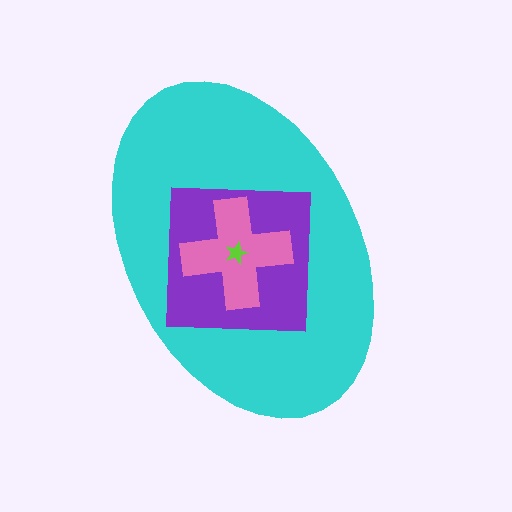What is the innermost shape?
The lime star.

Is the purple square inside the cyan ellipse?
Yes.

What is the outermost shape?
The cyan ellipse.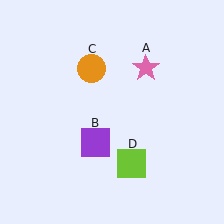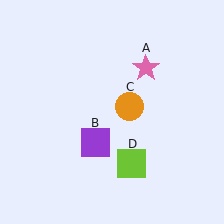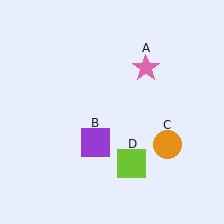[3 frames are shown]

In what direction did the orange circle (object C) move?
The orange circle (object C) moved down and to the right.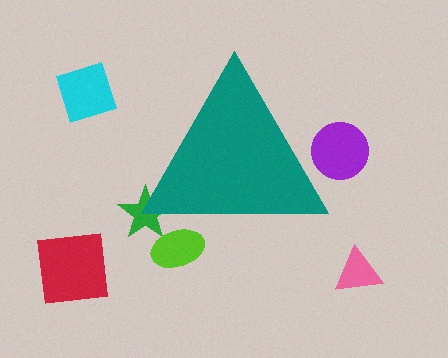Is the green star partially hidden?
Yes, the green star is partially hidden behind the teal triangle.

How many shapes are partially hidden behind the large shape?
3 shapes are partially hidden.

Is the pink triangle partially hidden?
No, the pink triangle is fully visible.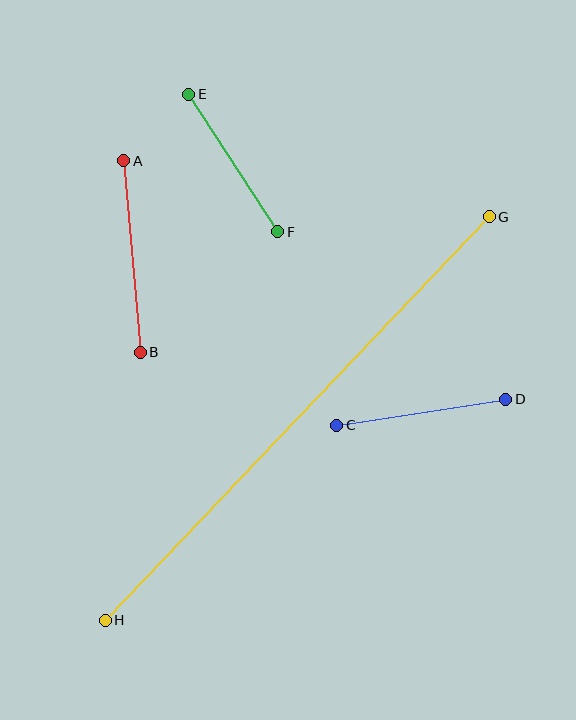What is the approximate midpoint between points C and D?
The midpoint is at approximately (421, 412) pixels.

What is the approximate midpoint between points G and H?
The midpoint is at approximately (297, 418) pixels.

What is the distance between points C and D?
The distance is approximately 171 pixels.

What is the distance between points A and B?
The distance is approximately 192 pixels.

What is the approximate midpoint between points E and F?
The midpoint is at approximately (233, 163) pixels.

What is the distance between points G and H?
The distance is approximately 557 pixels.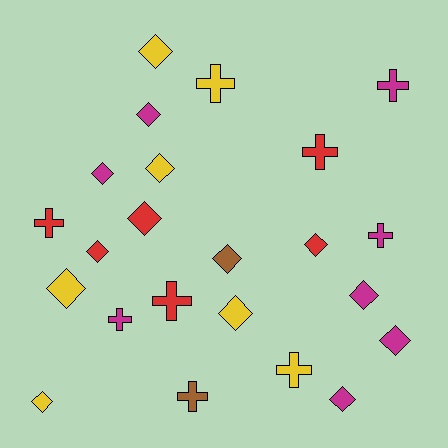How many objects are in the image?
There are 23 objects.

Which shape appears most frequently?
Diamond, with 14 objects.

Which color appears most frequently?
Magenta, with 8 objects.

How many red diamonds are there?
There are 3 red diamonds.